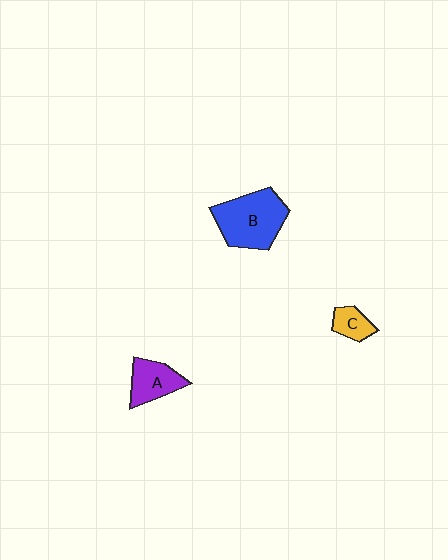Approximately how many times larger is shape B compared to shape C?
Approximately 3.1 times.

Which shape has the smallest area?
Shape C (yellow).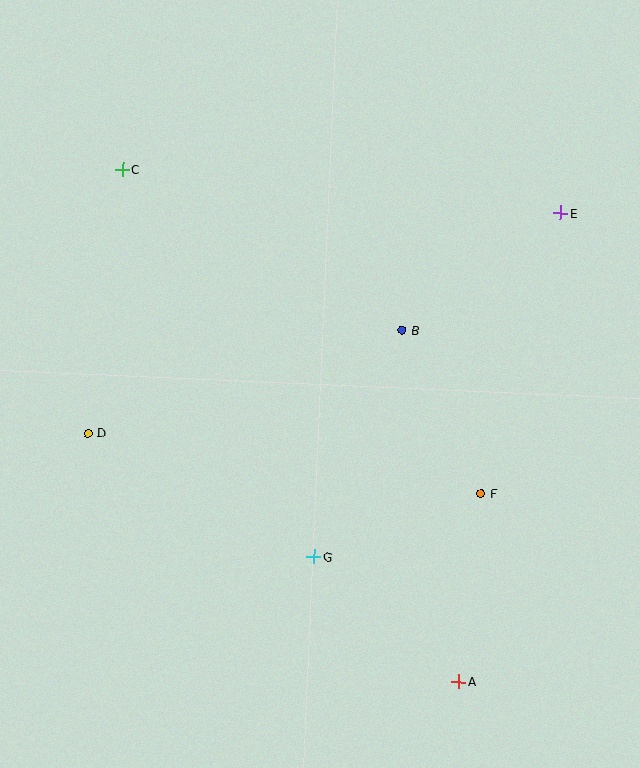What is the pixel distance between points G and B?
The distance between G and B is 243 pixels.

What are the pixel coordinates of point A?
Point A is at (459, 682).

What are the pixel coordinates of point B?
Point B is at (402, 331).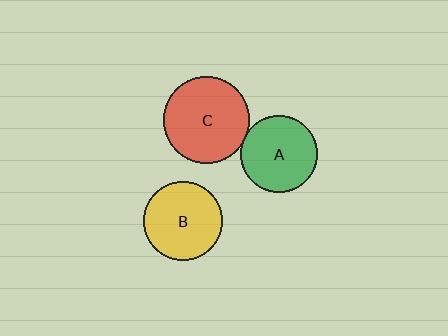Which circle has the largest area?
Circle C (red).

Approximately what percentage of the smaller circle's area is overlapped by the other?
Approximately 5%.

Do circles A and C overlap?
Yes.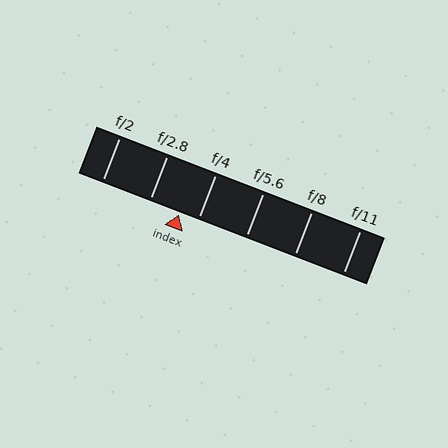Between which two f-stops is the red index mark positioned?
The index mark is between f/2.8 and f/4.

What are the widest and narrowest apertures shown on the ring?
The widest aperture shown is f/2 and the narrowest is f/11.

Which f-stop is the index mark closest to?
The index mark is closest to f/4.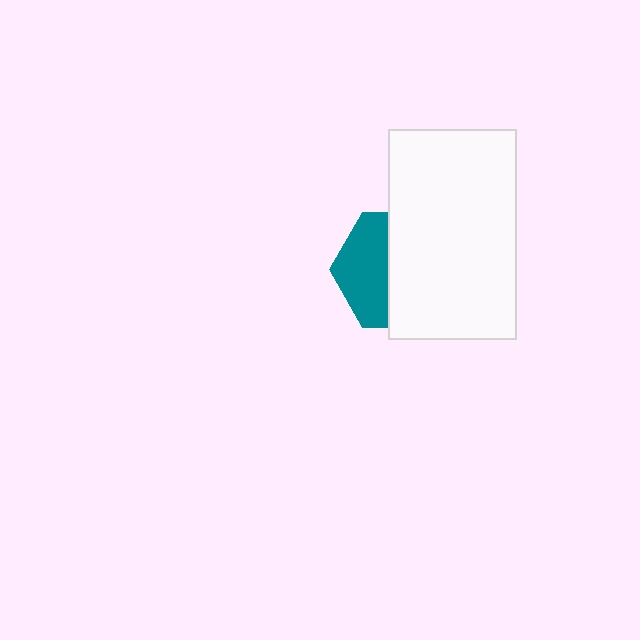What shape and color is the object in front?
The object in front is a white rectangle.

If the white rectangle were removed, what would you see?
You would see the complete teal hexagon.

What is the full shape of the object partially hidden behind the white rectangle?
The partially hidden object is a teal hexagon.